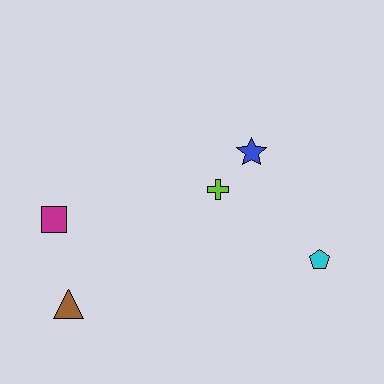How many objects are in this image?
There are 5 objects.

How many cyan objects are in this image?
There is 1 cyan object.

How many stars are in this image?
There is 1 star.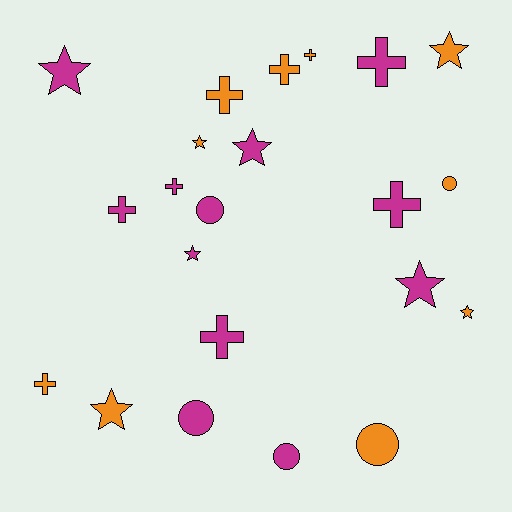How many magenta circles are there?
There are 3 magenta circles.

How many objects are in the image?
There are 22 objects.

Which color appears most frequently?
Magenta, with 12 objects.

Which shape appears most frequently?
Cross, with 9 objects.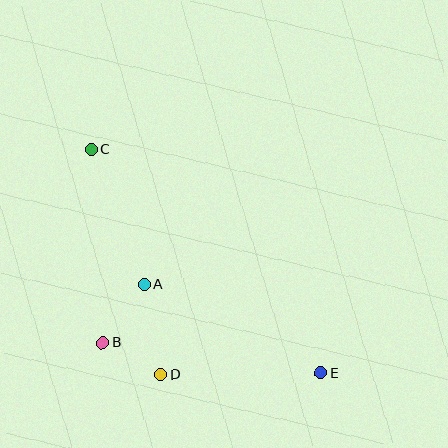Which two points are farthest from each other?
Points C and E are farthest from each other.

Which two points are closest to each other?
Points B and D are closest to each other.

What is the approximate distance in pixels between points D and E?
The distance between D and E is approximately 160 pixels.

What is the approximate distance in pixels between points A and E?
The distance between A and E is approximately 198 pixels.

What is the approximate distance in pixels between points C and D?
The distance between C and D is approximately 235 pixels.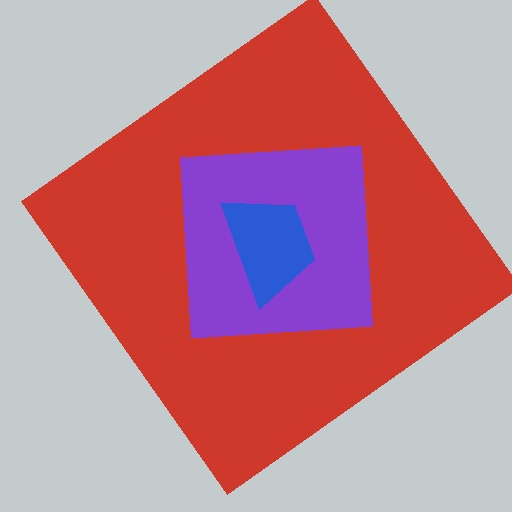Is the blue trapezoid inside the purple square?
Yes.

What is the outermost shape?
The red diamond.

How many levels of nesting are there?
3.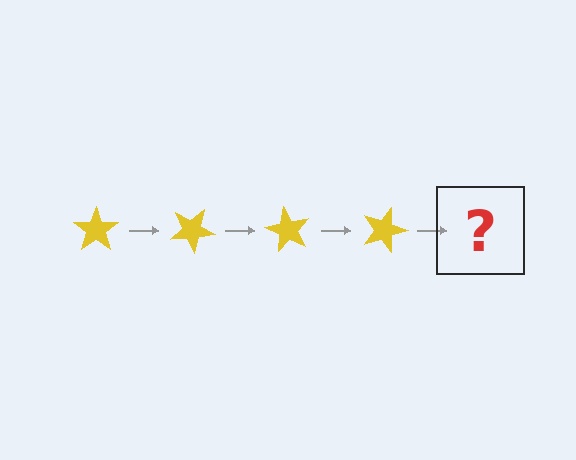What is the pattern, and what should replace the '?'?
The pattern is that the star rotates 30 degrees each step. The '?' should be a yellow star rotated 120 degrees.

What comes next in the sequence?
The next element should be a yellow star rotated 120 degrees.